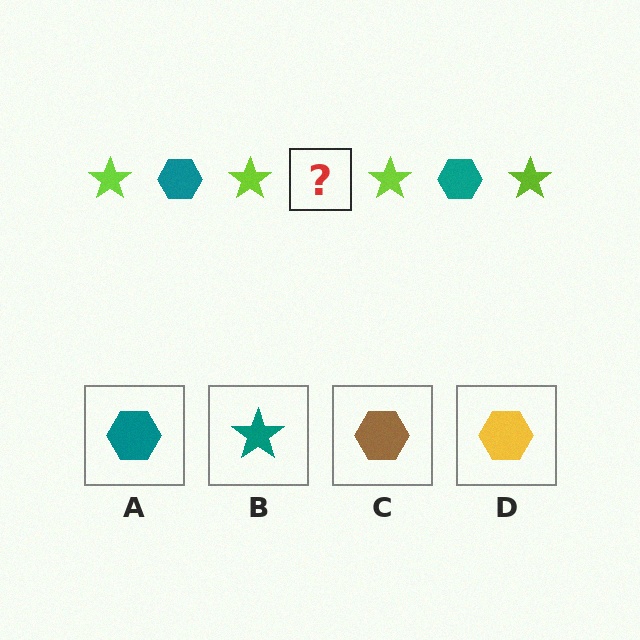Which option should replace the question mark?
Option A.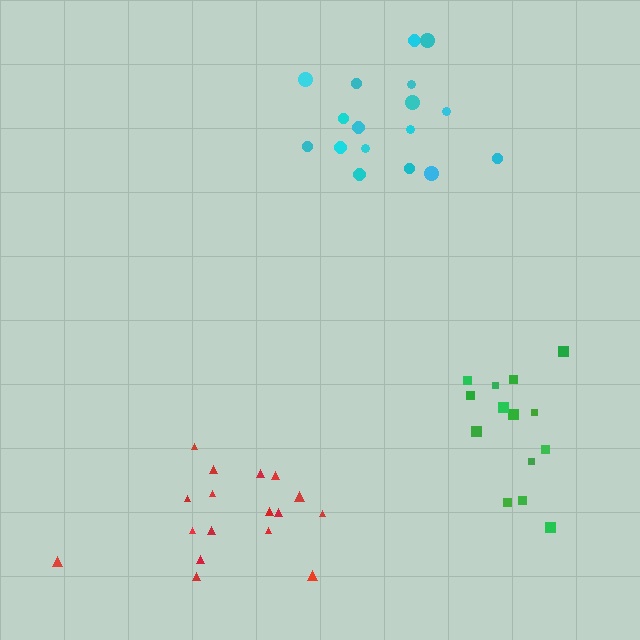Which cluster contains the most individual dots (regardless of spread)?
Cyan (17).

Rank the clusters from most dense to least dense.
green, cyan, red.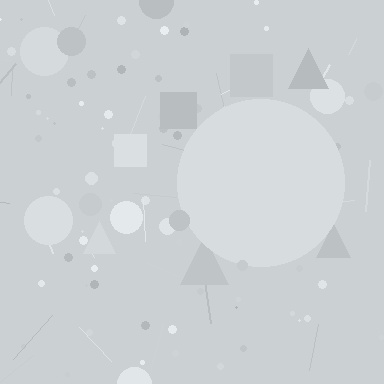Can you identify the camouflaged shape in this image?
The camouflaged shape is a circle.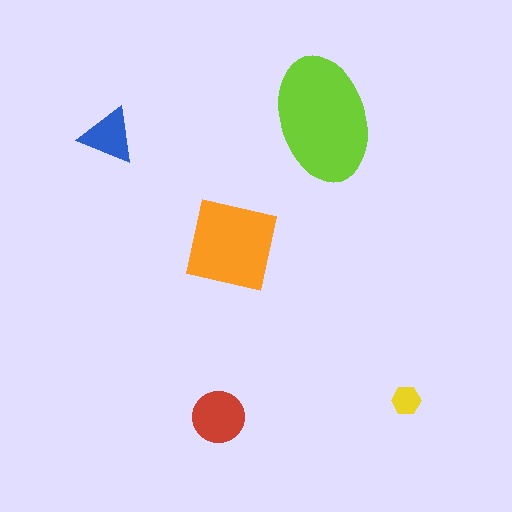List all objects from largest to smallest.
The lime ellipse, the orange square, the red circle, the blue triangle, the yellow hexagon.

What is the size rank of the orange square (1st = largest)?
2nd.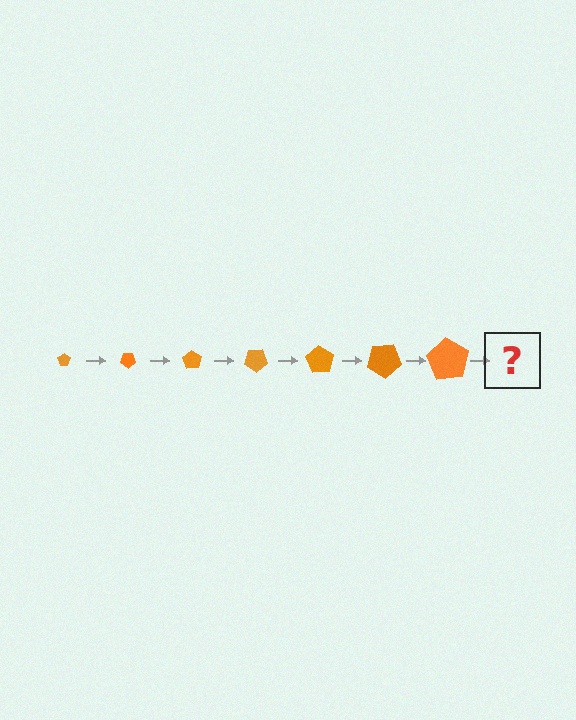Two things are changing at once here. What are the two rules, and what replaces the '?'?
The two rules are that the pentagon grows larger each step and it rotates 35 degrees each step. The '?' should be a pentagon, larger than the previous one and rotated 245 degrees from the start.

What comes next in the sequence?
The next element should be a pentagon, larger than the previous one and rotated 245 degrees from the start.